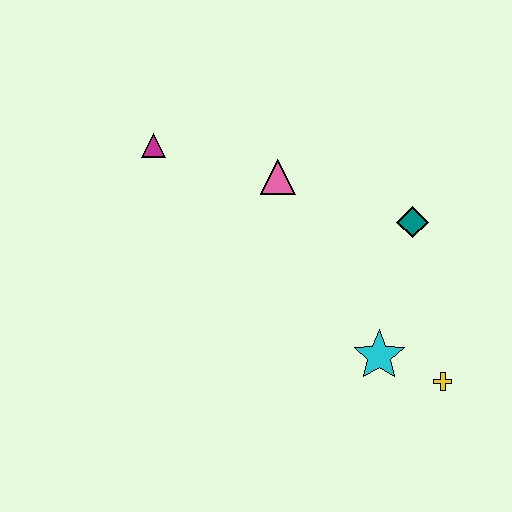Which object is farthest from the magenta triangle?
The yellow cross is farthest from the magenta triangle.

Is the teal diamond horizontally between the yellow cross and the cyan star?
Yes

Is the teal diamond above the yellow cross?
Yes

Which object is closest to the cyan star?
The yellow cross is closest to the cyan star.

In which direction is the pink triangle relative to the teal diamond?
The pink triangle is to the left of the teal diamond.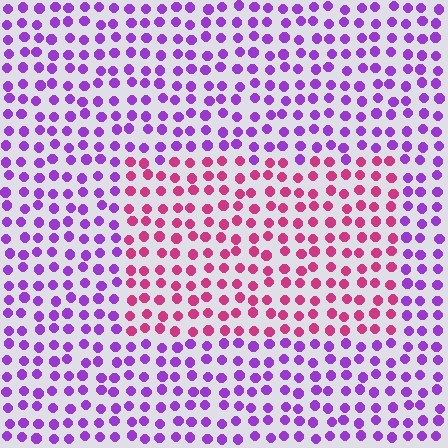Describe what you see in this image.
The image is filled with small purple elements in a uniform arrangement. A rectangle-shaped region is visible where the elements are tinted to a slightly different hue, forming a subtle color boundary.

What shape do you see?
I see a rectangle.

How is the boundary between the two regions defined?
The boundary is defined purely by a slight shift in hue (about 49 degrees). Spacing, size, and orientation are identical on both sides.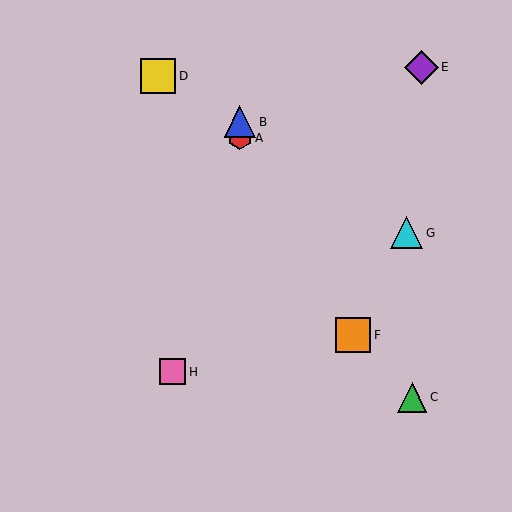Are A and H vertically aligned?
No, A is at x≈240 and H is at x≈172.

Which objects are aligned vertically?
Objects A, B are aligned vertically.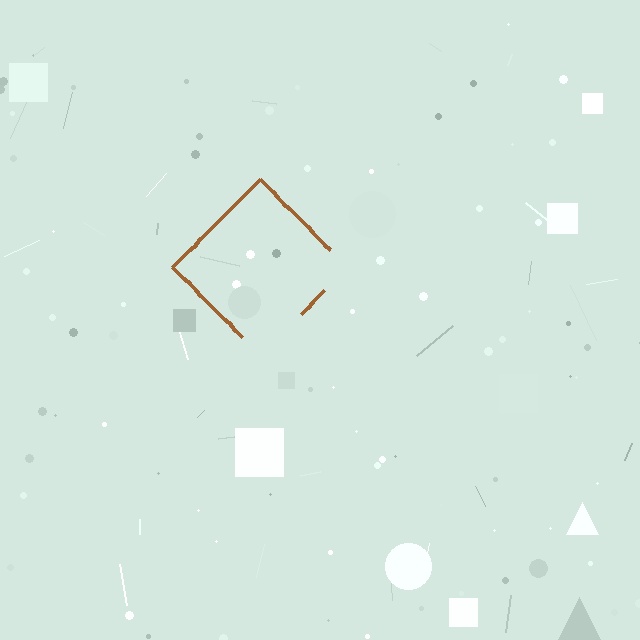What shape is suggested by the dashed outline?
The dashed outline suggests a diamond.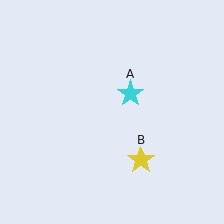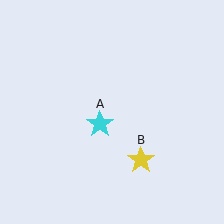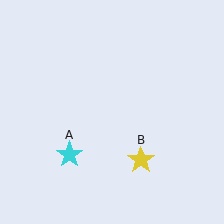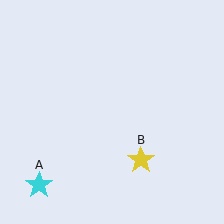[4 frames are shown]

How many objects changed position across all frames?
1 object changed position: cyan star (object A).